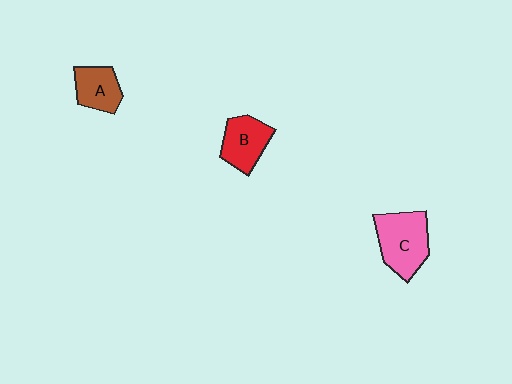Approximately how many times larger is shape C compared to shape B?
Approximately 1.4 times.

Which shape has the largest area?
Shape C (pink).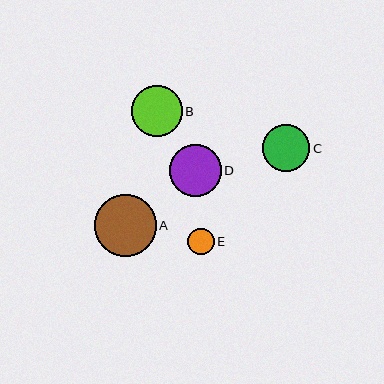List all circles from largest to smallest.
From largest to smallest: A, D, B, C, E.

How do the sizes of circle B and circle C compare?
Circle B and circle C are approximately the same size.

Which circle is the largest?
Circle A is the largest with a size of approximately 62 pixels.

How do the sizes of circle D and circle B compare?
Circle D and circle B are approximately the same size.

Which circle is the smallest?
Circle E is the smallest with a size of approximately 27 pixels.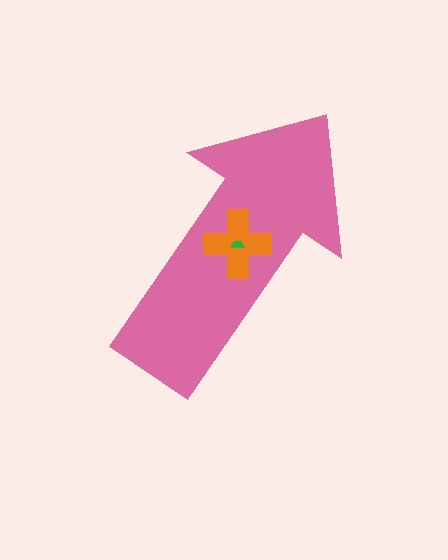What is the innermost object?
The green semicircle.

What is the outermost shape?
The pink arrow.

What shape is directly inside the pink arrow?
The orange cross.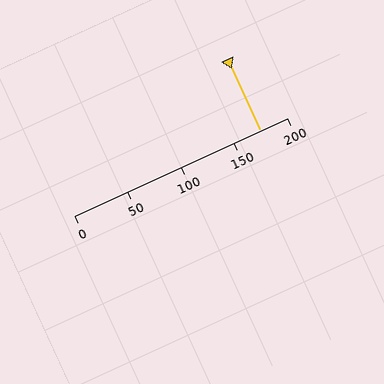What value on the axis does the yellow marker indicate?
The marker indicates approximately 175.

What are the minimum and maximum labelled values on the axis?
The axis runs from 0 to 200.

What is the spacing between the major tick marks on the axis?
The major ticks are spaced 50 apart.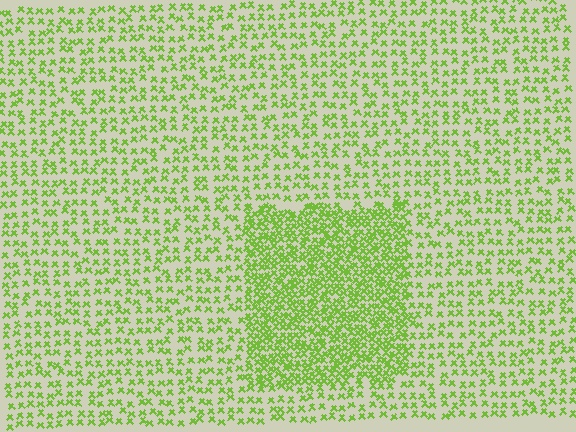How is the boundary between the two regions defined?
The boundary is defined by a change in element density (approximately 2.2x ratio). All elements are the same color, size, and shape.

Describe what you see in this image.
The image contains small lime elements arranged at two different densities. A rectangle-shaped region is visible where the elements are more densely packed than the surrounding area.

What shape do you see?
I see a rectangle.